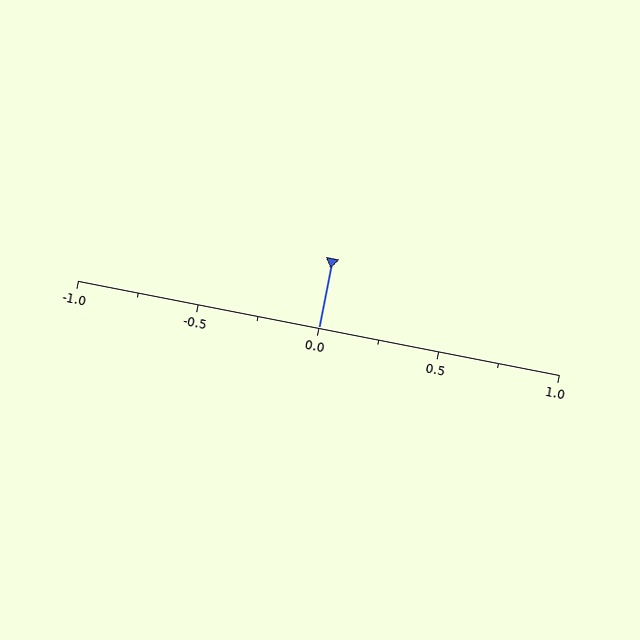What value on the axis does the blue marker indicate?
The marker indicates approximately 0.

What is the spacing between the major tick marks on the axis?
The major ticks are spaced 0.5 apart.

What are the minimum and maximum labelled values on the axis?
The axis runs from -1.0 to 1.0.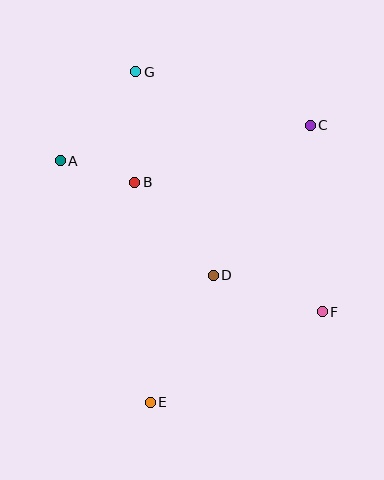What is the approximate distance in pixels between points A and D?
The distance between A and D is approximately 191 pixels.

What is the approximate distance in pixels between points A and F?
The distance between A and F is approximately 302 pixels.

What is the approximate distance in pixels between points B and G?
The distance between B and G is approximately 110 pixels.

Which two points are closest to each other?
Points A and B are closest to each other.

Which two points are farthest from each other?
Points E and G are farthest from each other.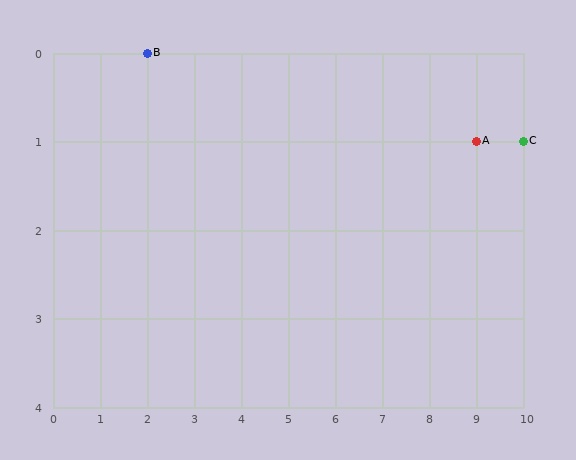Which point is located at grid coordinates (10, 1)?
Point C is at (10, 1).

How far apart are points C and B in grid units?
Points C and B are 8 columns and 1 row apart (about 8.1 grid units diagonally).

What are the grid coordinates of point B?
Point B is at grid coordinates (2, 0).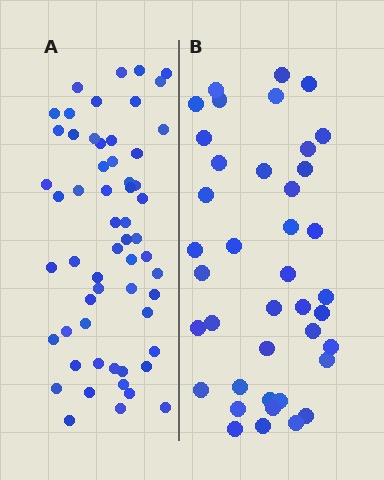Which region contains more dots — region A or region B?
Region A (the left region) has more dots.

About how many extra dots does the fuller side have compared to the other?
Region A has approximately 20 more dots than region B.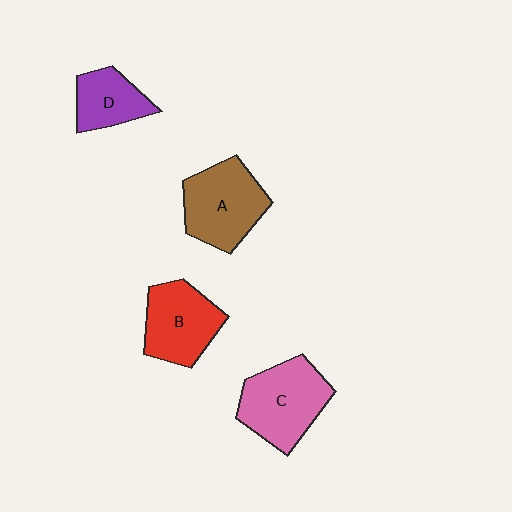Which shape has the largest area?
Shape C (pink).